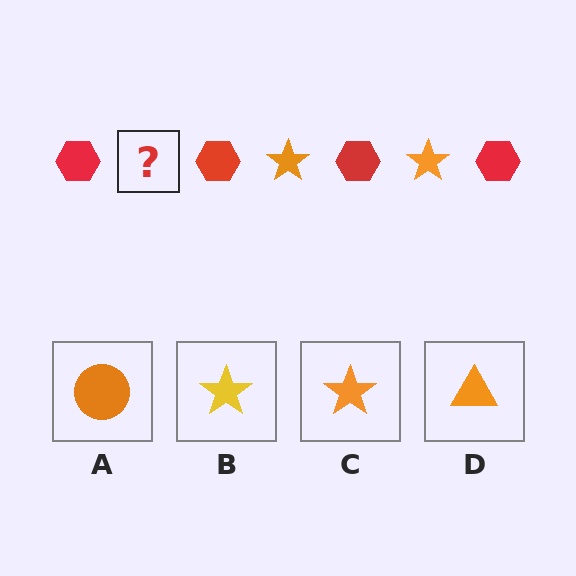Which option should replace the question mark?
Option C.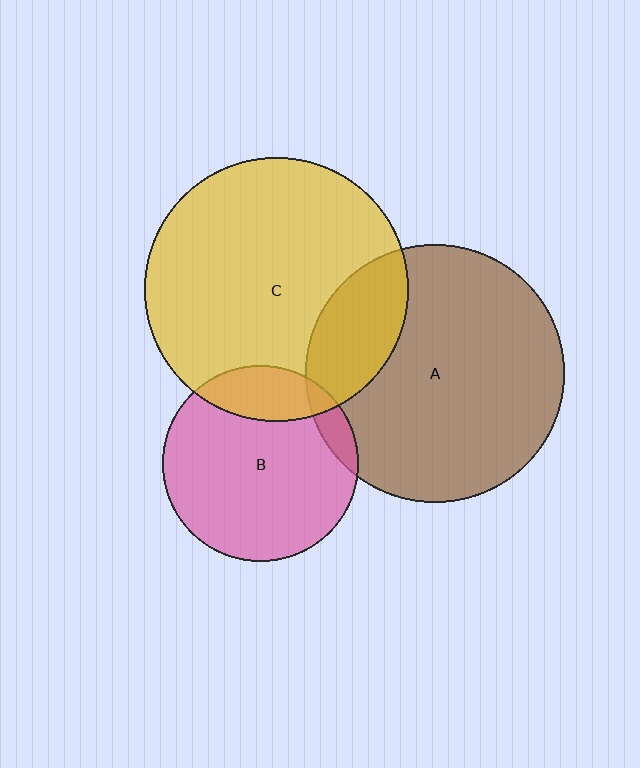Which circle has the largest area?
Circle C (yellow).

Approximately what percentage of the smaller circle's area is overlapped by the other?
Approximately 20%.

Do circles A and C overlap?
Yes.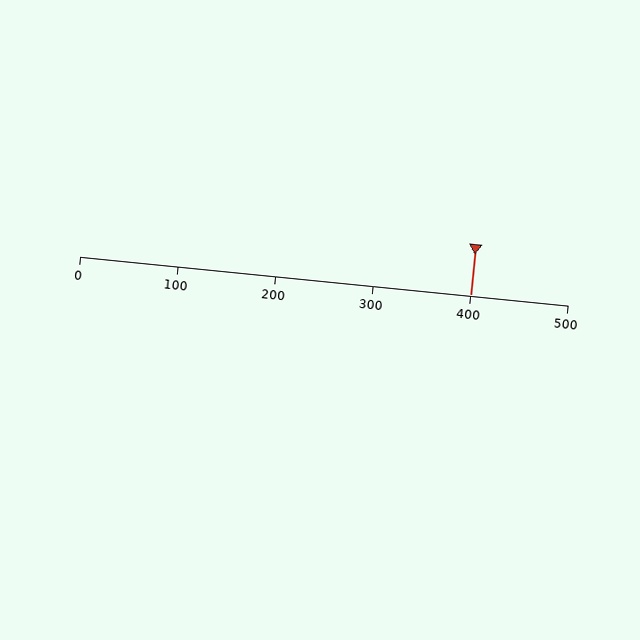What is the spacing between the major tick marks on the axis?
The major ticks are spaced 100 apart.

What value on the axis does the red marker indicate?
The marker indicates approximately 400.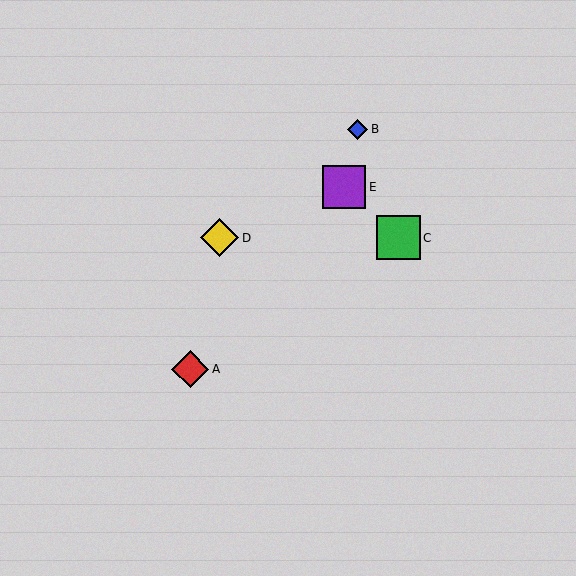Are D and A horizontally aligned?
No, D is at y≈238 and A is at y≈369.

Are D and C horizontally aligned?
Yes, both are at y≈238.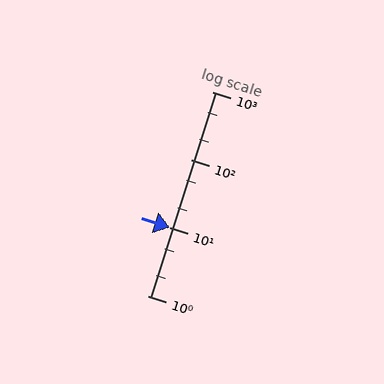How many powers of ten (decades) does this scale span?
The scale spans 3 decades, from 1 to 1000.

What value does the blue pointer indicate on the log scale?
The pointer indicates approximately 10.